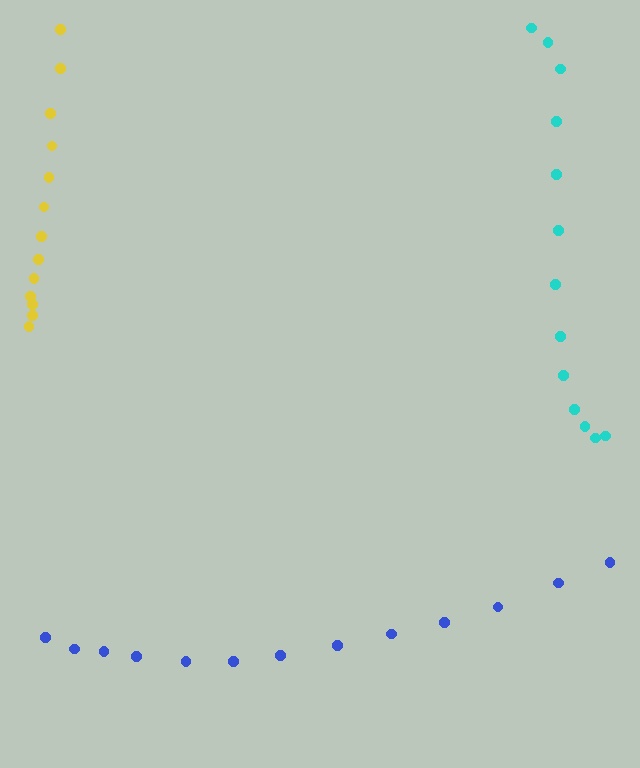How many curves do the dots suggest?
There are 3 distinct paths.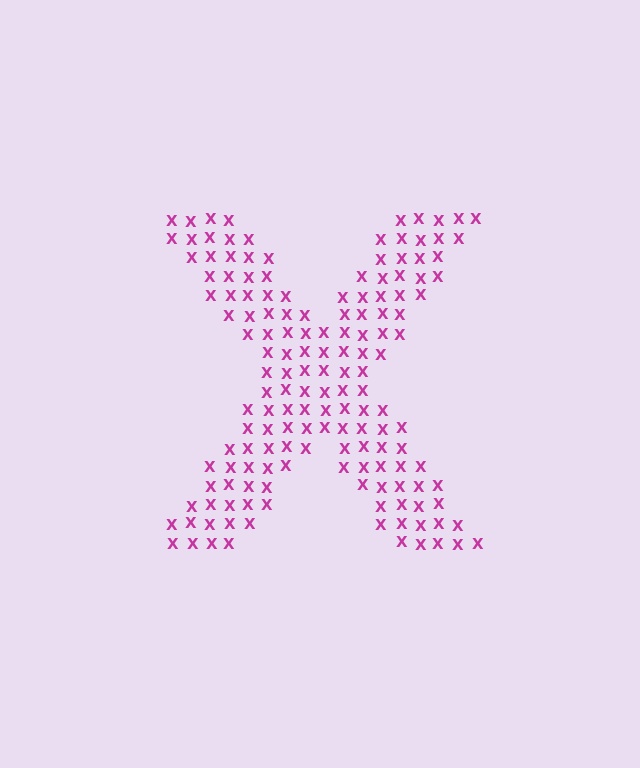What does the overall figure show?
The overall figure shows the letter X.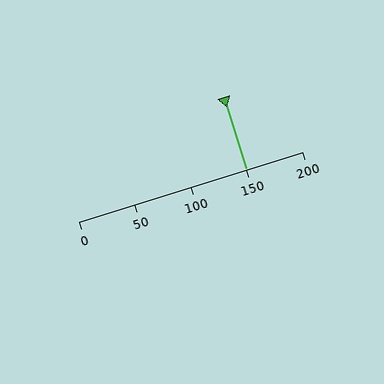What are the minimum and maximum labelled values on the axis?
The axis runs from 0 to 200.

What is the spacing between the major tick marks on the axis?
The major ticks are spaced 50 apart.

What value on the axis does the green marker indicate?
The marker indicates approximately 150.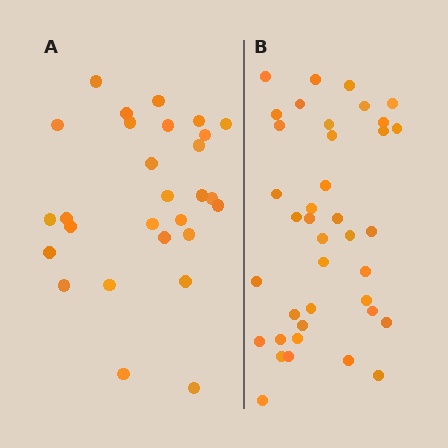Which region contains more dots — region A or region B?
Region B (the right region) has more dots.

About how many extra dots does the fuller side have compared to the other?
Region B has roughly 12 or so more dots than region A.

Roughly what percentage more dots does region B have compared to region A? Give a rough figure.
About 40% more.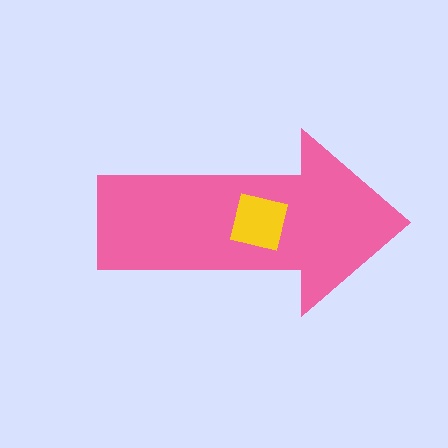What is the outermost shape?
The pink arrow.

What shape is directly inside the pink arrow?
The yellow square.